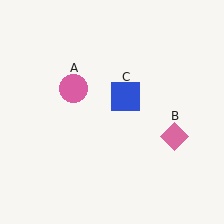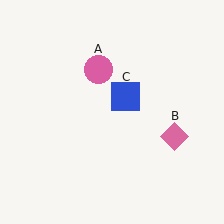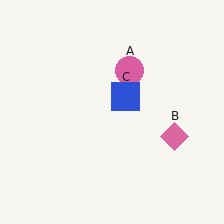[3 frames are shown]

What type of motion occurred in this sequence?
The pink circle (object A) rotated clockwise around the center of the scene.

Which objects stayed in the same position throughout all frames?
Pink diamond (object B) and blue square (object C) remained stationary.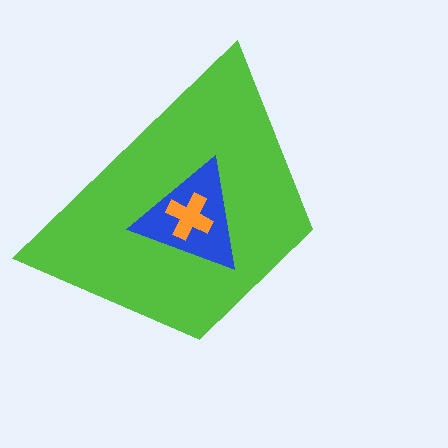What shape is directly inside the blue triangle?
The orange cross.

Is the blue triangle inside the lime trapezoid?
Yes.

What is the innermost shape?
The orange cross.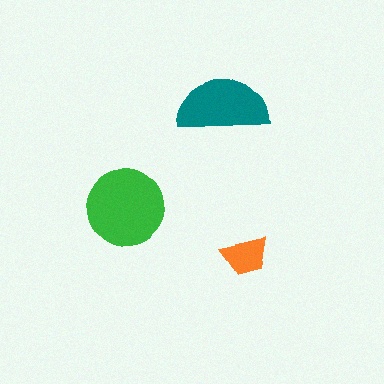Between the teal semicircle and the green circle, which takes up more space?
The green circle.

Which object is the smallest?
The orange trapezoid.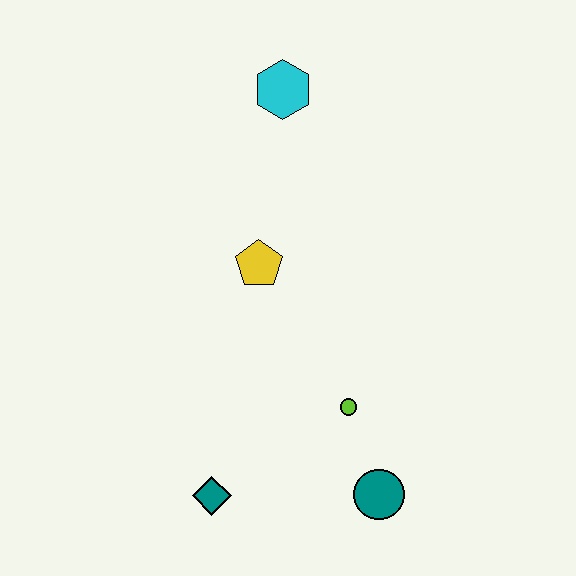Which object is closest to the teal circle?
The lime circle is closest to the teal circle.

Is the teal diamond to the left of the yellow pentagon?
Yes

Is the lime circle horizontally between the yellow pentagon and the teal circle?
Yes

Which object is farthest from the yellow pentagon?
The teal circle is farthest from the yellow pentagon.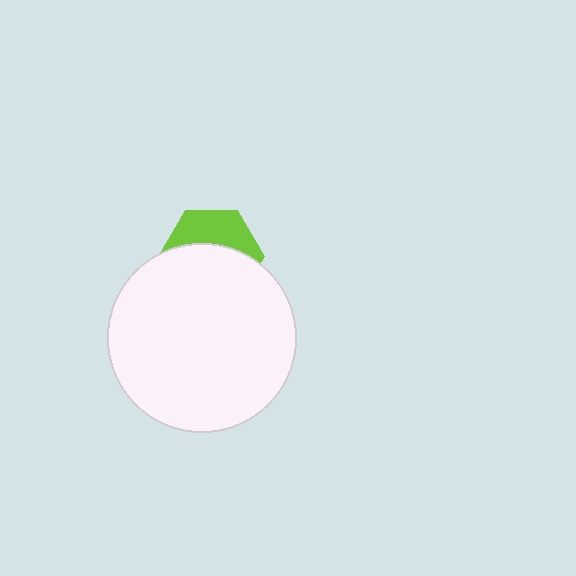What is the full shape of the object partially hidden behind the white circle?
The partially hidden object is a lime hexagon.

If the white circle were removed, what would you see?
You would see the complete lime hexagon.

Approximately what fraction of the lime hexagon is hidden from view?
Roughly 61% of the lime hexagon is hidden behind the white circle.